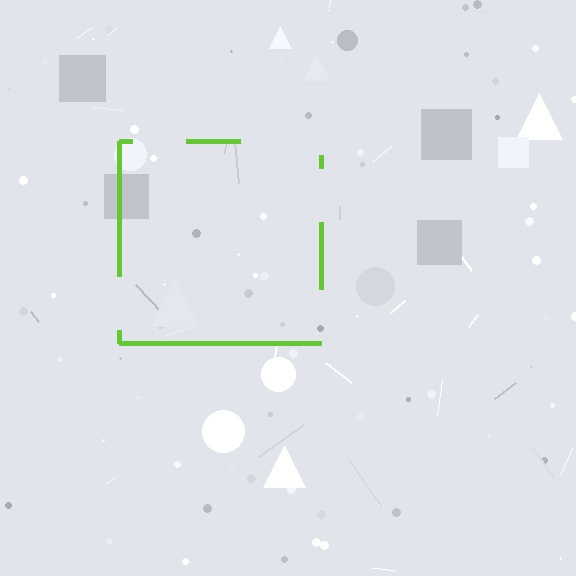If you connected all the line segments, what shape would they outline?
They would outline a square.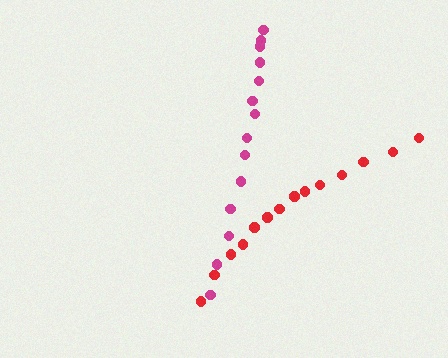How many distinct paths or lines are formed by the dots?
There are 2 distinct paths.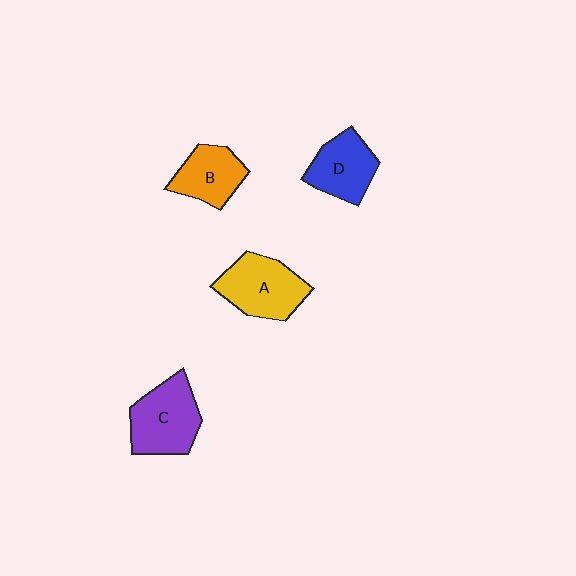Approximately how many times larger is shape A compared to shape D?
Approximately 1.2 times.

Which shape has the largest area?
Shape C (purple).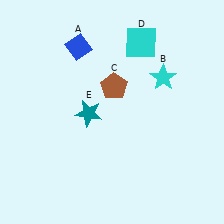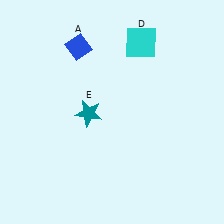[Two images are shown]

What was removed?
The cyan star (B), the brown pentagon (C) were removed in Image 2.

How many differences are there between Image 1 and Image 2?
There are 2 differences between the two images.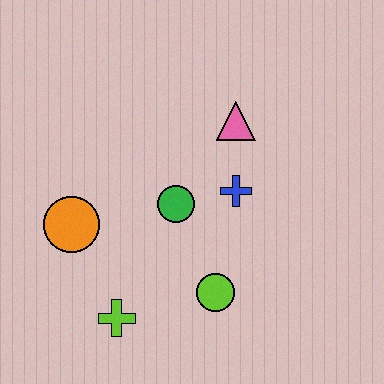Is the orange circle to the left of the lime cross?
Yes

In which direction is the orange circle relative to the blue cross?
The orange circle is to the left of the blue cross.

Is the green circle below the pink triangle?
Yes